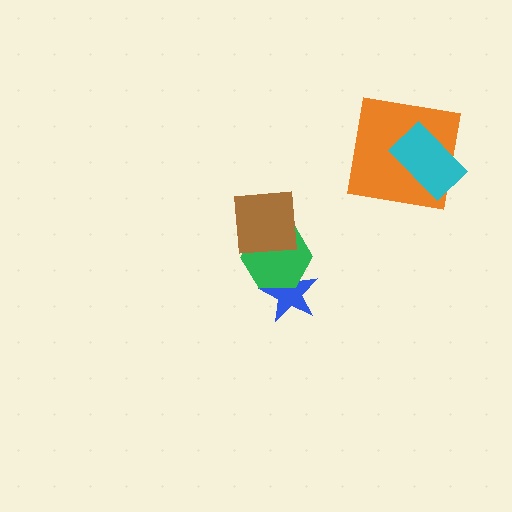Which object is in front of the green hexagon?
The brown square is in front of the green hexagon.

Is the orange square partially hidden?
Yes, it is partially covered by another shape.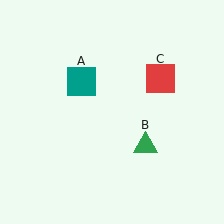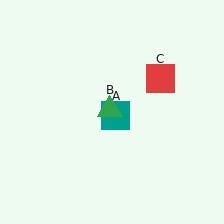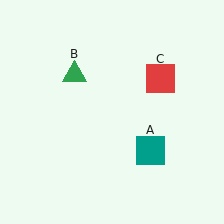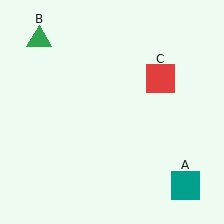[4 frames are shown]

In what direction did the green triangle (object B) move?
The green triangle (object B) moved up and to the left.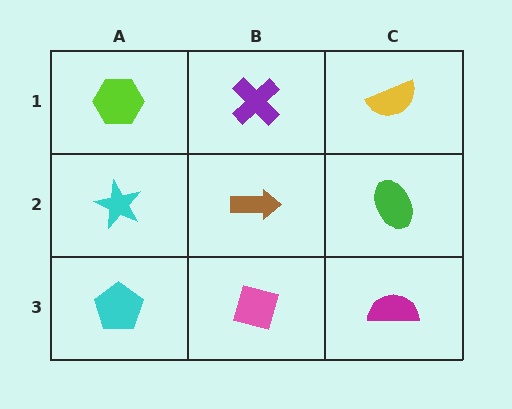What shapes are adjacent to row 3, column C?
A green ellipse (row 2, column C), a pink diamond (row 3, column B).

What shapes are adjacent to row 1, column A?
A cyan star (row 2, column A), a purple cross (row 1, column B).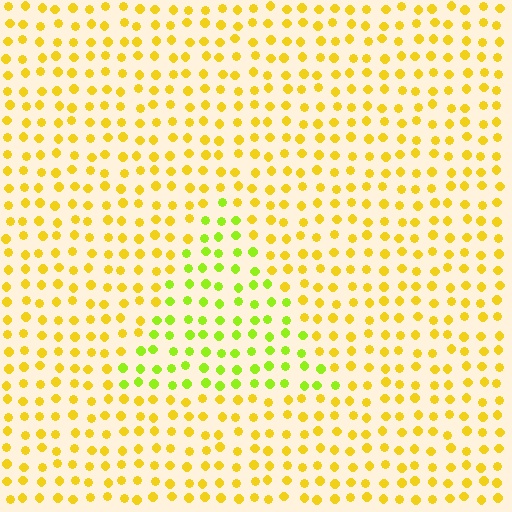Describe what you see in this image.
The image is filled with small yellow elements in a uniform arrangement. A triangle-shaped region is visible where the elements are tinted to a slightly different hue, forming a subtle color boundary.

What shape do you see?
I see a triangle.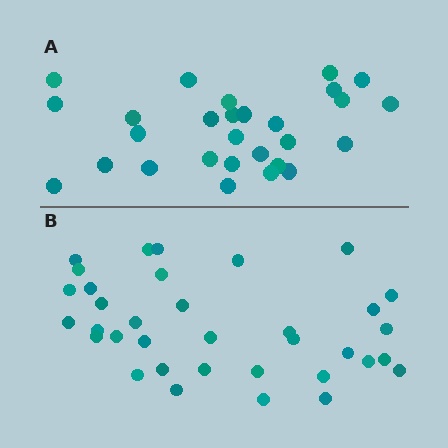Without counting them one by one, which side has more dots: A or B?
Region B (the bottom region) has more dots.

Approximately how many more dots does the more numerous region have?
Region B has roughly 8 or so more dots than region A.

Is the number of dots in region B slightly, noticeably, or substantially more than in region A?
Region B has noticeably more, but not dramatically so. The ratio is roughly 1.2 to 1.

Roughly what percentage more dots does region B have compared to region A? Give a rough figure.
About 25% more.